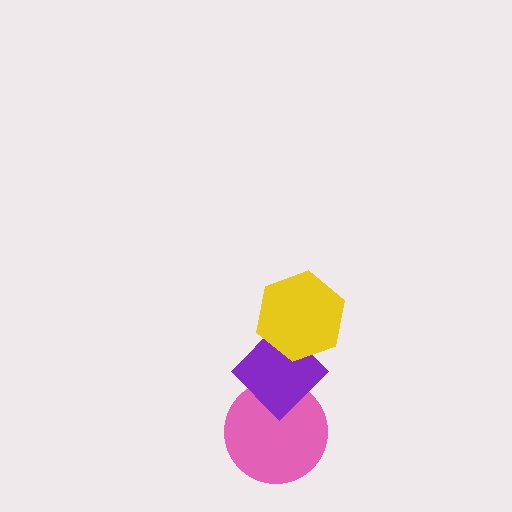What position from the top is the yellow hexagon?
The yellow hexagon is 1st from the top.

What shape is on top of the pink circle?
The purple diamond is on top of the pink circle.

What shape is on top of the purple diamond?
The yellow hexagon is on top of the purple diamond.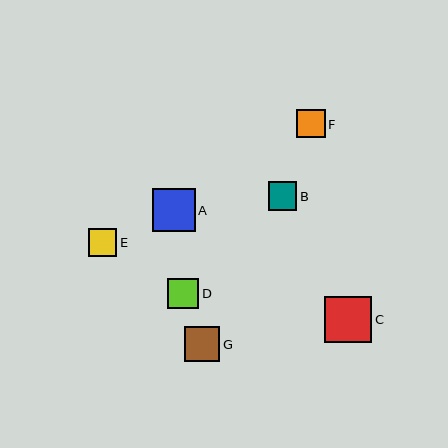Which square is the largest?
Square C is the largest with a size of approximately 47 pixels.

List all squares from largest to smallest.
From largest to smallest: C, A, G, D, B, F, E.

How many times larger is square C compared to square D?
Square C is approximately 1.5 times the size of square D.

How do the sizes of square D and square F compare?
Square D and square F are approximately the same size.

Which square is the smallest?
Square E is the smallest with a size of approximately 28 pixels.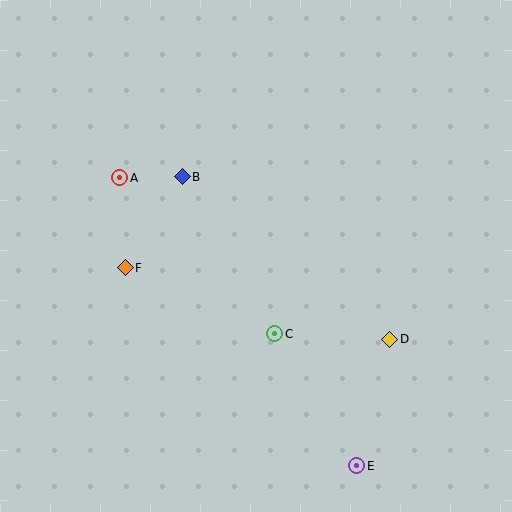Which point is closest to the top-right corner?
Point D is closest to the top-right corner.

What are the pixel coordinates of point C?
Point C is at (275, 334).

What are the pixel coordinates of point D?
Point D is at (390, 339).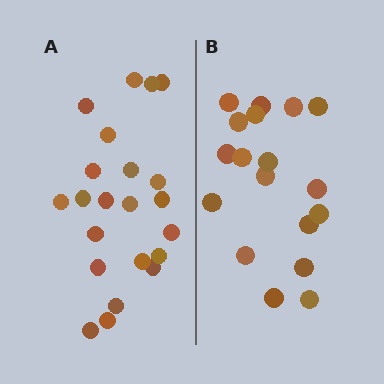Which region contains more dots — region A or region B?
Region A (the left region) has more dots.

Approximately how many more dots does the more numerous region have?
Region A has about 4 more dots than region B.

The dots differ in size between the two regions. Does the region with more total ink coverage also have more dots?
No. Region B has more total ink coverage because its dots are larger, but region A actually contains more individual dots. Total area can be misleading — the number of items is what matters here.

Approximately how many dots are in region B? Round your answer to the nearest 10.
About 20 dots. (The exact count is 18, which rounds to 20.)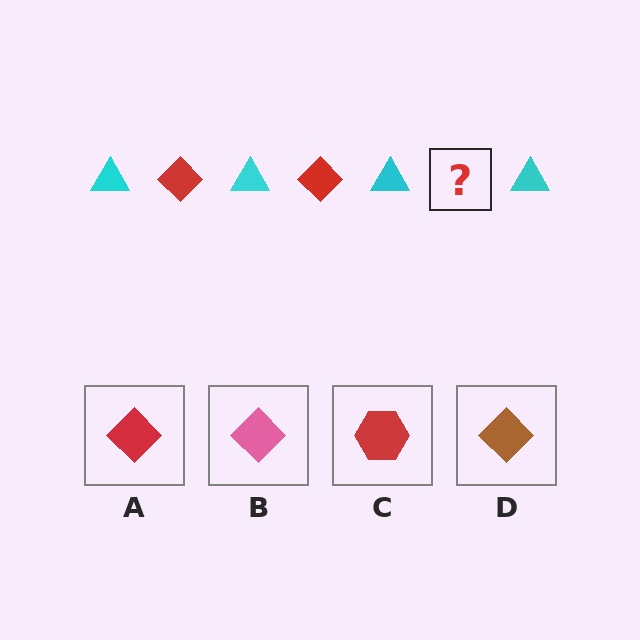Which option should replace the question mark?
Option A.